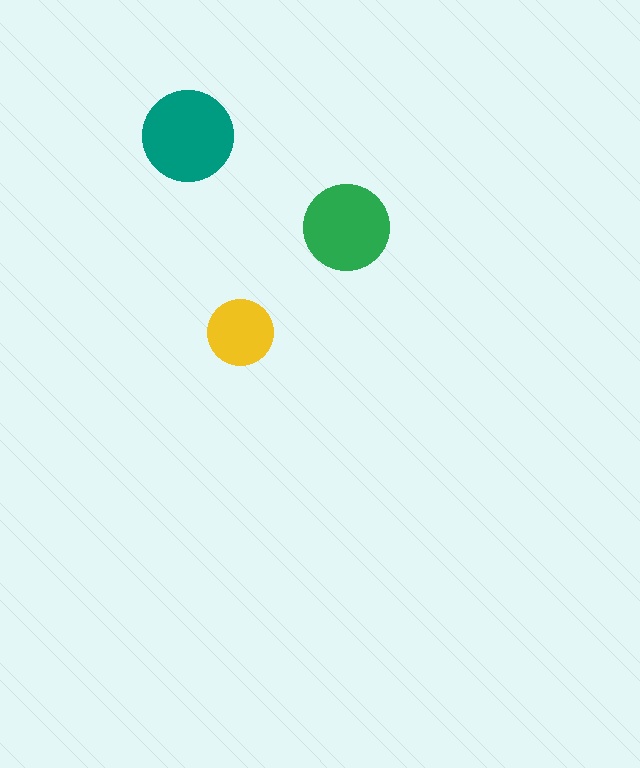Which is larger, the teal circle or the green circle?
The teal one.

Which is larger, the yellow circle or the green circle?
The green one.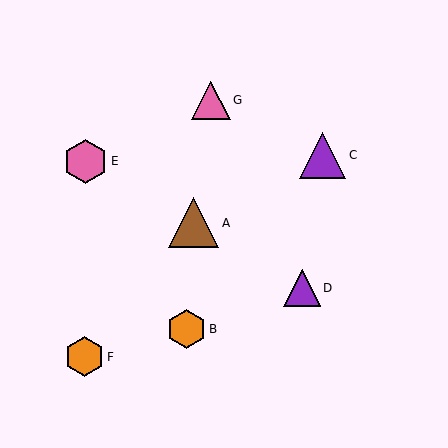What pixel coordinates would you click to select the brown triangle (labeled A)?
Click at (194, 223) to select the brown triangle A.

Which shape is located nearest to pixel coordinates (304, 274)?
The purple triangle (labeled D) at (302, 288) is nearest to that location.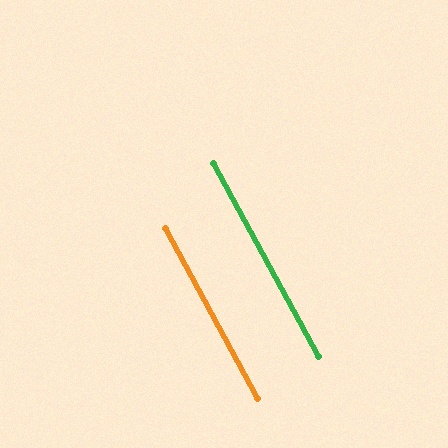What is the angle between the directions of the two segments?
Approximately 0 degrees.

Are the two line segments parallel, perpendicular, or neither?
Parallel — their directions differ by only 0.4°.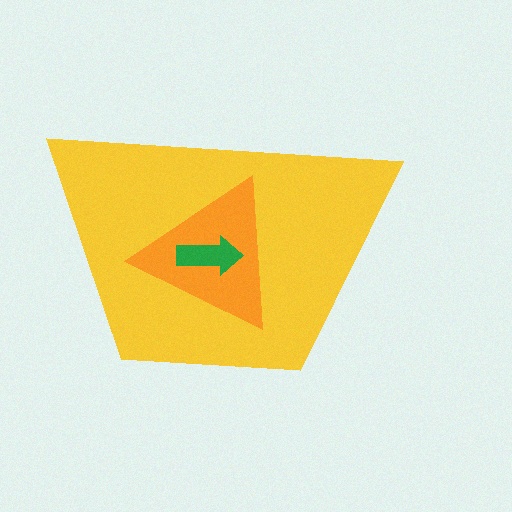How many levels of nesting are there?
3.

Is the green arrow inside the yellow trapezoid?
Yes.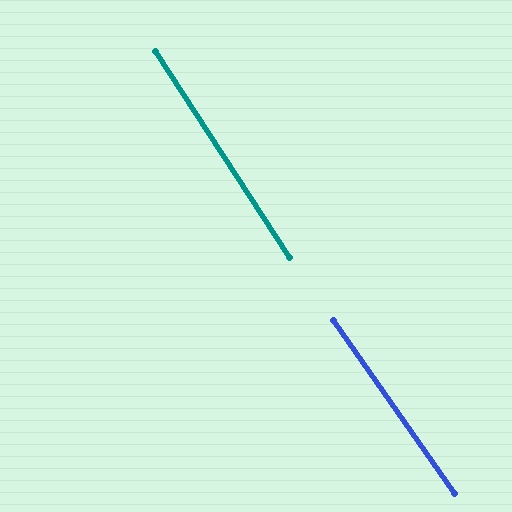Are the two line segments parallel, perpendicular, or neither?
Parallel — their directions differ by only 1.8°.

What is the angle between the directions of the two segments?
Approximately 2 degrees.